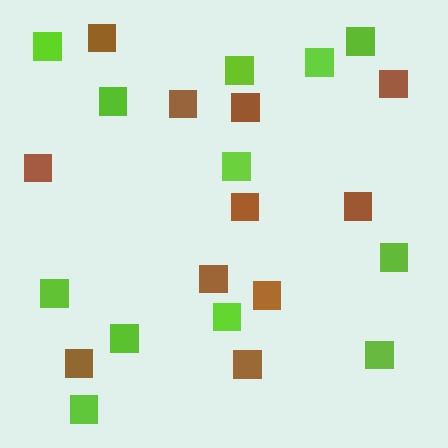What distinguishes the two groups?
There are 2 groups: one group of brown squares (11) and one group of lime squares (12).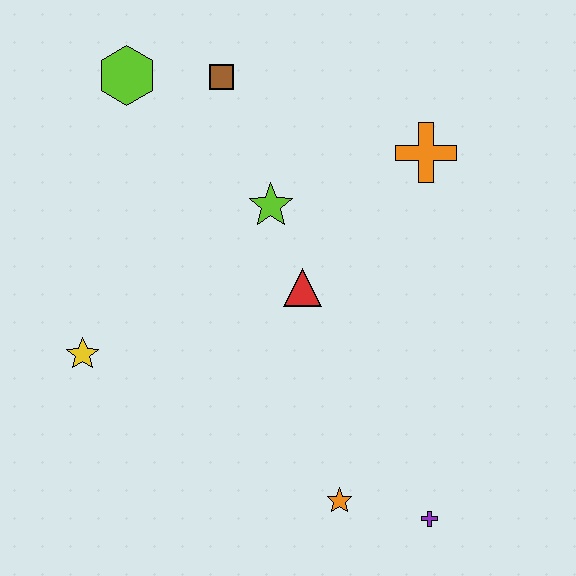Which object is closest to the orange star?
The purple cross is closest to the orange star.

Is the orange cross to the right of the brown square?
Yes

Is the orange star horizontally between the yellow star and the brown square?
No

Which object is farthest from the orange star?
The lime hexagon is farthest from the orange star.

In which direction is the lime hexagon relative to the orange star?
The lime hexagon is above the orange star.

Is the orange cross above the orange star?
Yes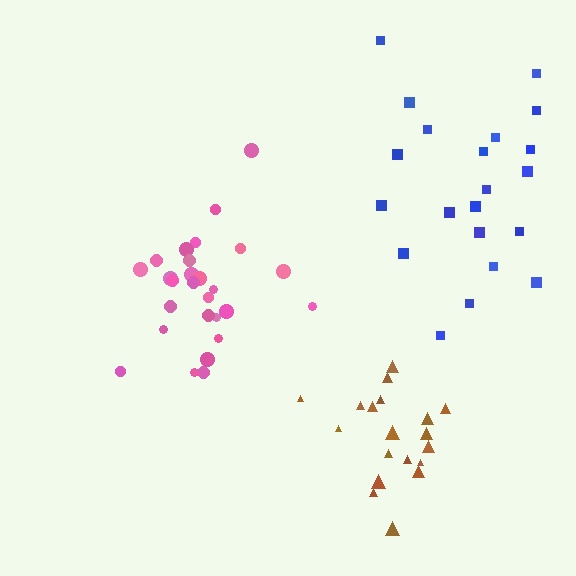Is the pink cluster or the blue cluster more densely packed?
Pink.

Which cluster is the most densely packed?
Brown.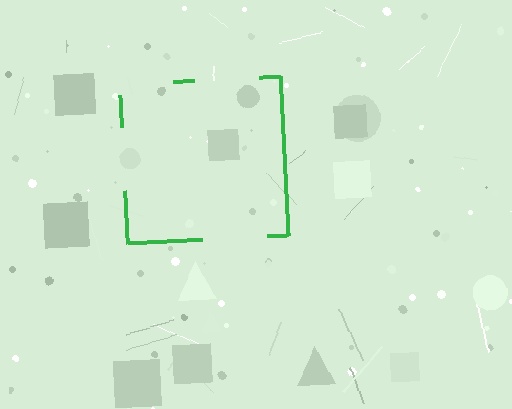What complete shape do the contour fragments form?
The contour fragments form a square.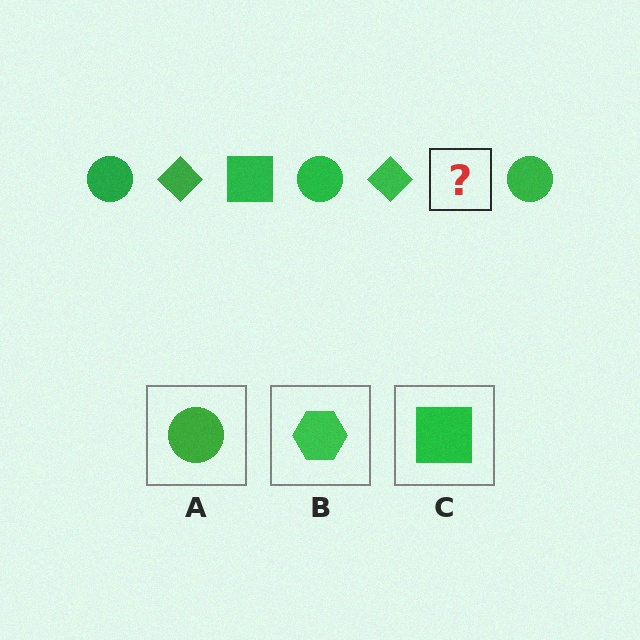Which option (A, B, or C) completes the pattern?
C.